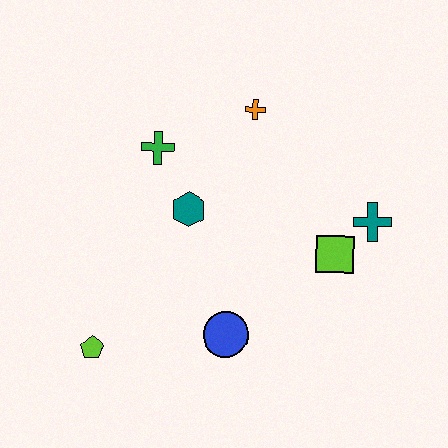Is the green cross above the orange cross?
No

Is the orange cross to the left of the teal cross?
Yes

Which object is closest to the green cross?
The teal hexagon is closest to the green cross.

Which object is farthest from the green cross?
The teal cross is farthest from the green cross.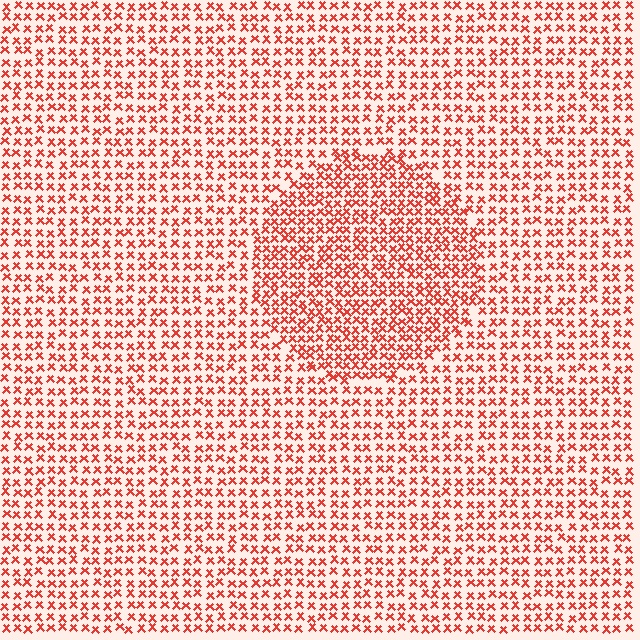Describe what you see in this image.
The image contains small red elements arranged at two different densities. A circle-shaped region is visible where the elements are more densely packed than the surrounding area.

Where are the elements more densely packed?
The elements are more densely packed inside the circle boundary.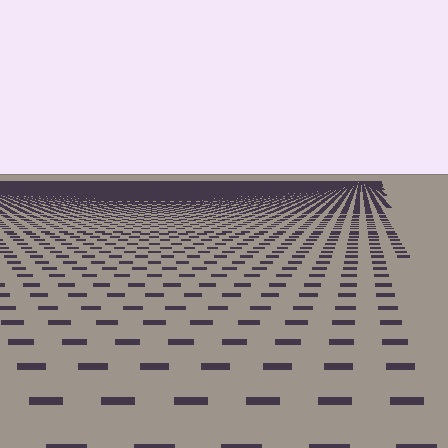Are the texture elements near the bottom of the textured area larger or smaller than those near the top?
Larger. Near the bottom, elements are closer to the viewer and appear at a bigger on-screen size.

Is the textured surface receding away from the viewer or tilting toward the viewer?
The surface is receding away from the viewer. Texture elements get smaller and denser toward the top.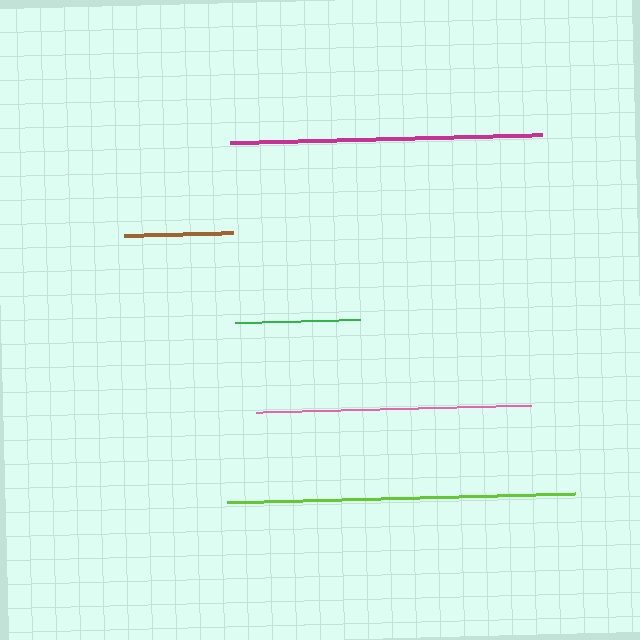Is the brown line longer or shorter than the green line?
The green line is longer than the brown line.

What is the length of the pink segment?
The pink segment is approximately 276 pixels long.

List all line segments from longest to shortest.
From longest to shortest: lime, magenta, pink, green, brown.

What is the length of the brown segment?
The brown segment is approximately 109 pixels long.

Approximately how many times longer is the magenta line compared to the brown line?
The magenta line is approximately 2.9 times the length of the brown line.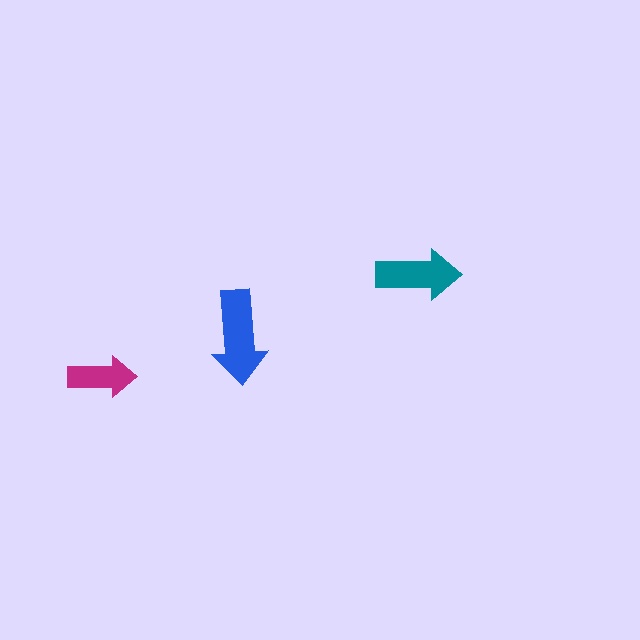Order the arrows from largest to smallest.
the blue one, the teal one, the magenta one.